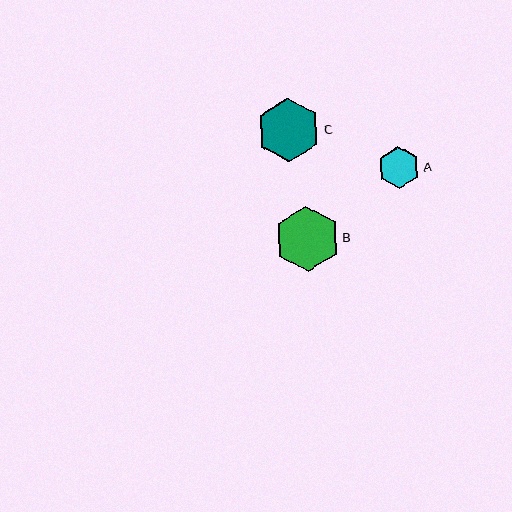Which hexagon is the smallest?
Hexagon A is the smallest with a size of approximately 42 pixels.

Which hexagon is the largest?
Hexagon B is the largest with a size of approximately 66 pixels.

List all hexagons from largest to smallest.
From largest to smallest: B, C, A.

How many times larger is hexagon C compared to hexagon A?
Hexagon C is approximately 1.5 times the size of hexagon A.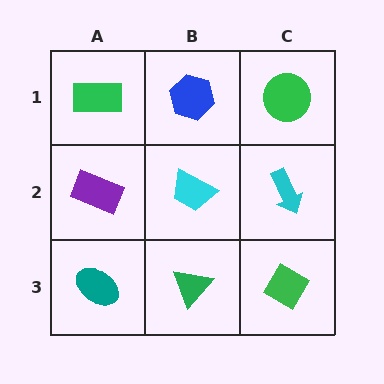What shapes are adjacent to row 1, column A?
A purple rectangle (row 2, column A), a blue hexagon (row 1, column B).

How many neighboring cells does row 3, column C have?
2.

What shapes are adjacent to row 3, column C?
A cyan arrow (row 2, column C), a green triangle (row 3, column B).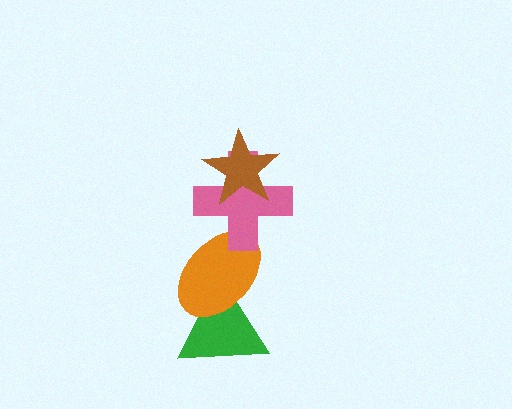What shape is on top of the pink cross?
The brown star is on top of the pink cross.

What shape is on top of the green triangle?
The orange ellipse is on top of the green triangle.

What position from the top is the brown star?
The brown star is 1st from the top.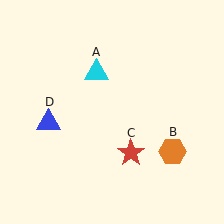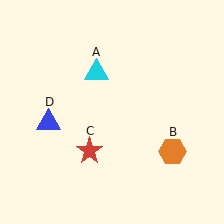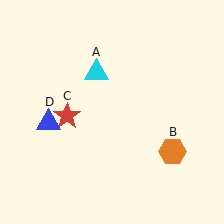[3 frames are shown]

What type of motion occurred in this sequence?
The red star (object C) rotated clockwise around the center of the scene.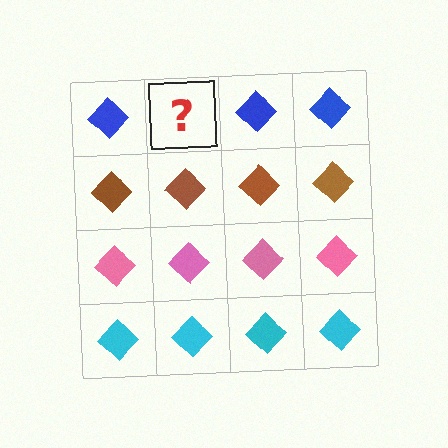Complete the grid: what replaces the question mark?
The question mark should be replaced with a blue diamond.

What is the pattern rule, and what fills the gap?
The rule is that each row has a consistent color. The gap should be filled with a blue diamond.